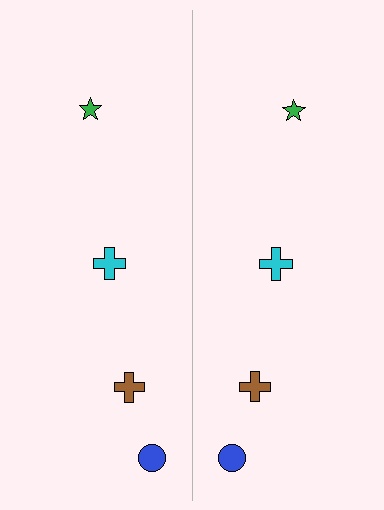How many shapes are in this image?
There are 8 shapes in this image.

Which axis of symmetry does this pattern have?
The pattern has a vertical axis of symmetry running through the center of the image.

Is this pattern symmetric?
Yes, this pattern has bilateral (reflection) symmetry.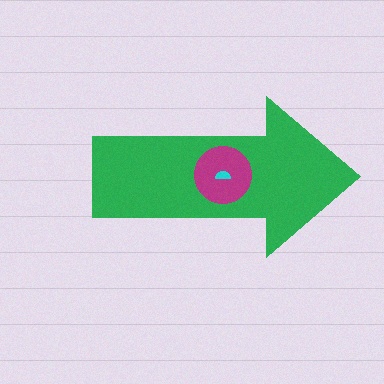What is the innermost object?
The cyan semicircle.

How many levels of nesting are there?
3.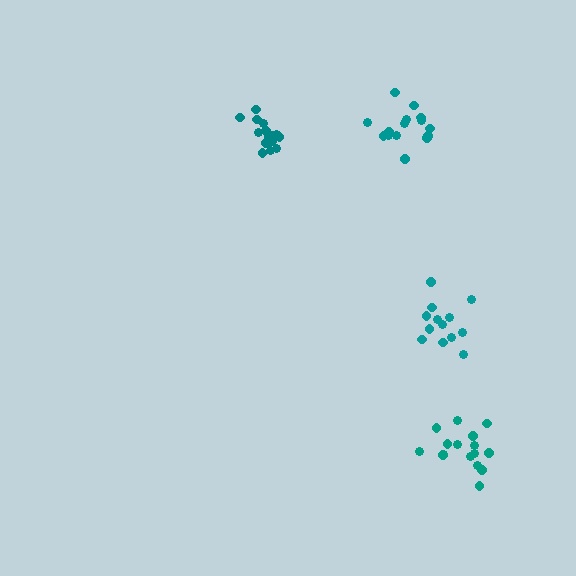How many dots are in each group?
Group 1: 15 dots, Group 2: 17 dots, Group 3: 15 dots, Group 4: 13 dots (60 total).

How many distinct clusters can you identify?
There are 4 distinct clusters.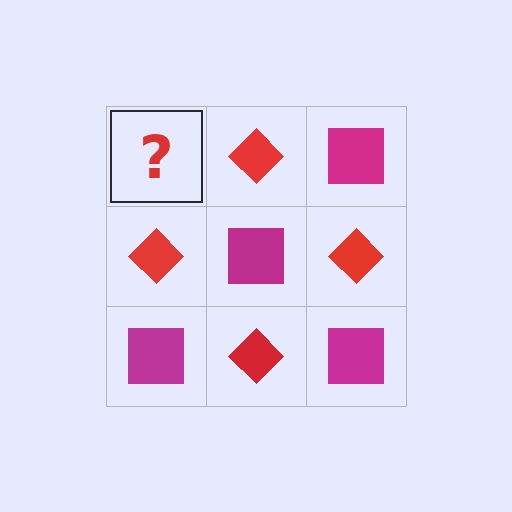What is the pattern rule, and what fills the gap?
The rule is that it alternates magenta square and red diamond in a checkerboard pattern. The gap should be filled with a magenta square.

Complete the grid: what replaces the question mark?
The question mark should be replaced with a magenta square.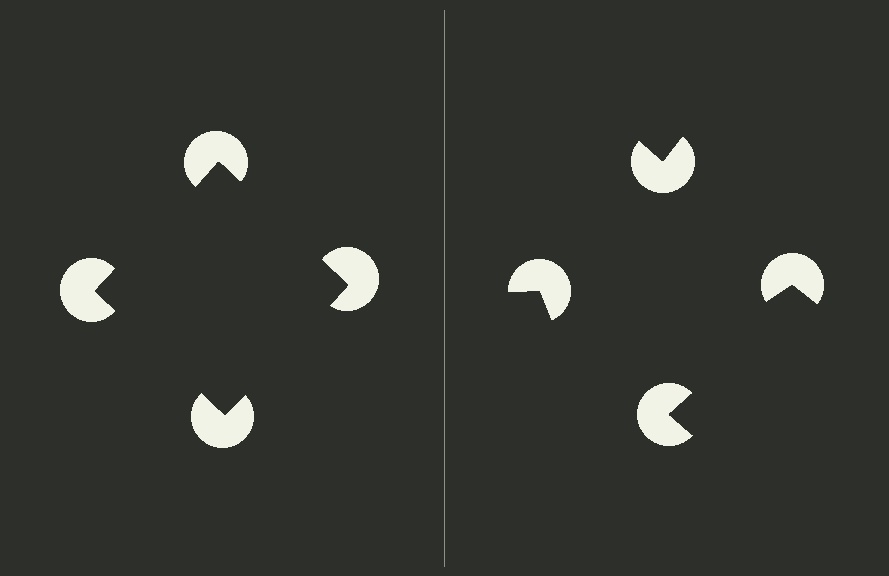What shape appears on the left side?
An illusory square.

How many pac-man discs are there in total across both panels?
8 — 4 on each side.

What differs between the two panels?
The pac-man discs are positioned identically on both sides; only the wedge orientations differ. On the left they align to a square; on the right they are misaligned.